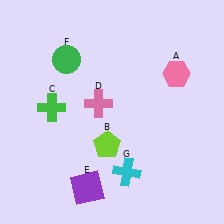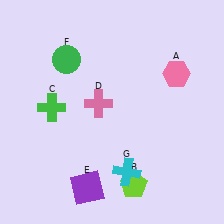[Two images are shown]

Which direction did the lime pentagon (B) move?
The lime pentagon (B) moved down.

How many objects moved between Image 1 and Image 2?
1 object moved between the two images.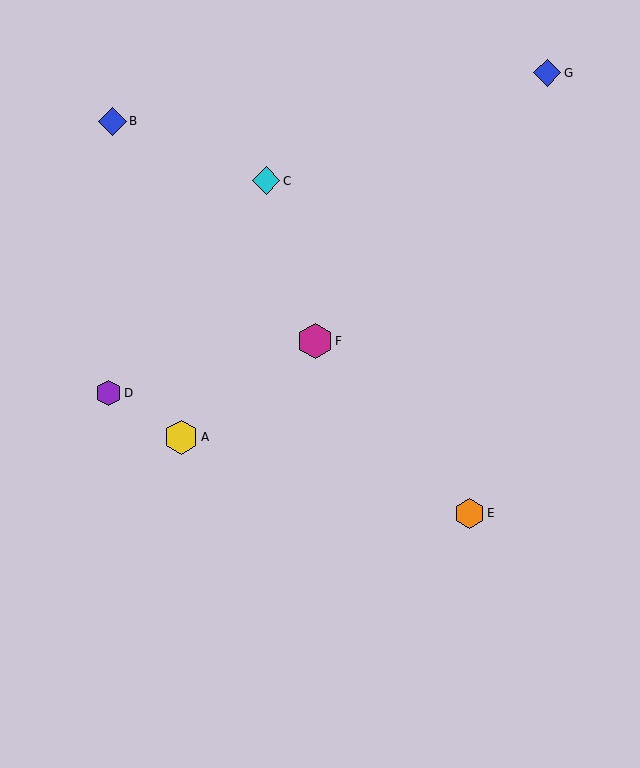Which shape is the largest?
The magenta hexagon (labeled F) is the largest.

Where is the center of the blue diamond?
The center of the blue diamond is at (112, 121).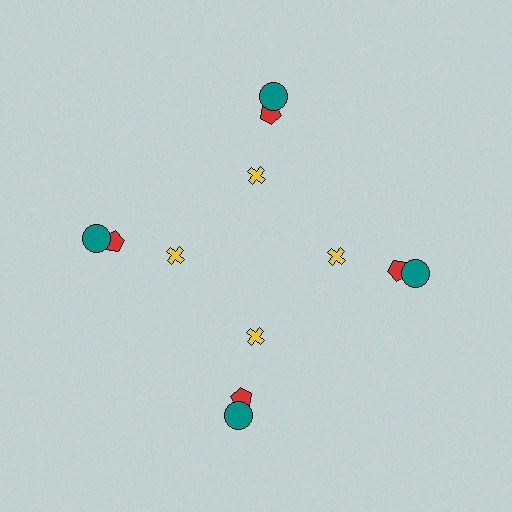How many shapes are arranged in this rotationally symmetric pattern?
There are 12 shapes, arranged in 4 groups of 3.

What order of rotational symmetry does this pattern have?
This pattern has 4-fold rotational symmetry.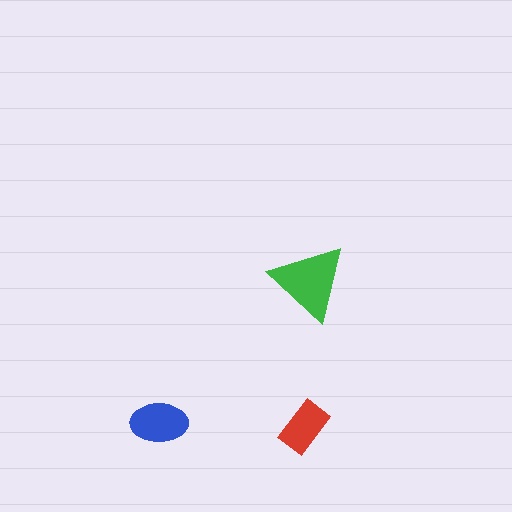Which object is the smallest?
The red rectangle.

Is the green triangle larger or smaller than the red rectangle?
Larger.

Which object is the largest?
The green triangle.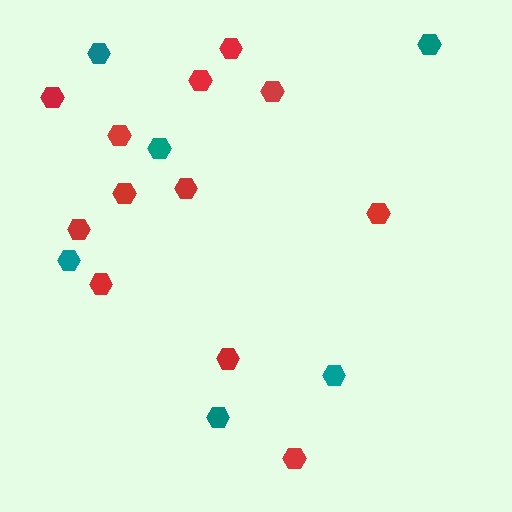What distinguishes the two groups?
There are 2 groups: one group of teal hexagons (6) and one group of red hexagons (12).